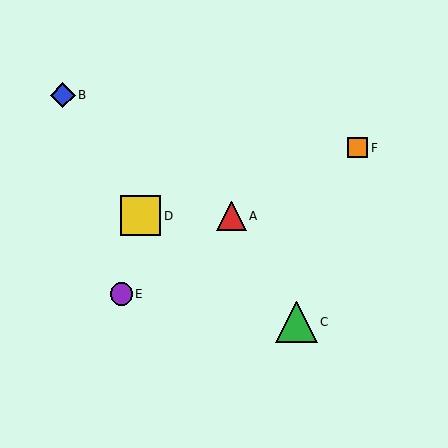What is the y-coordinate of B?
Object B is at y≈95.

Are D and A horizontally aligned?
Yes, both are at y≈216.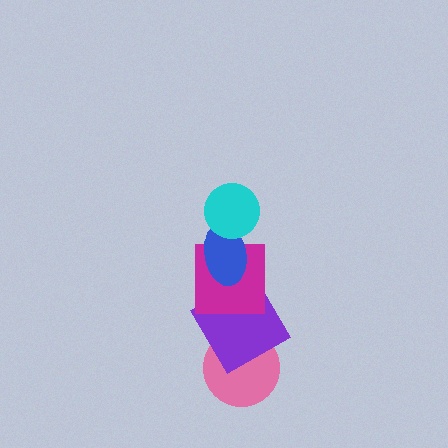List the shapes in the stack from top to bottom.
From top to bottom: the cyan circle, the blue ellipse, the magenta square, the purple diamond, the pink circle.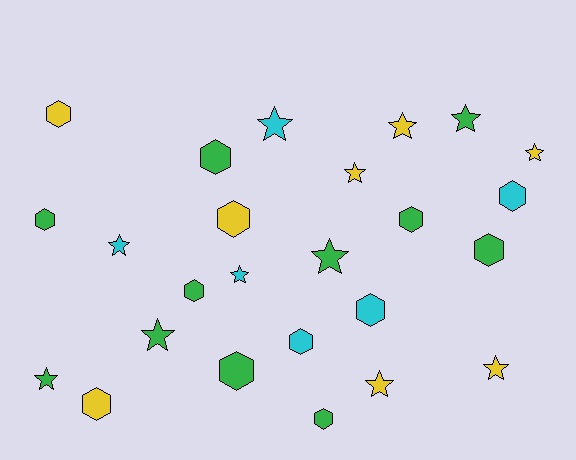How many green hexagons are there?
There are 7 green hexagons.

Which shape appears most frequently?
Hexagon, with 13 objects.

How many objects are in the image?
There are 25 objects.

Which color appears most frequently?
Green, with 11 objects.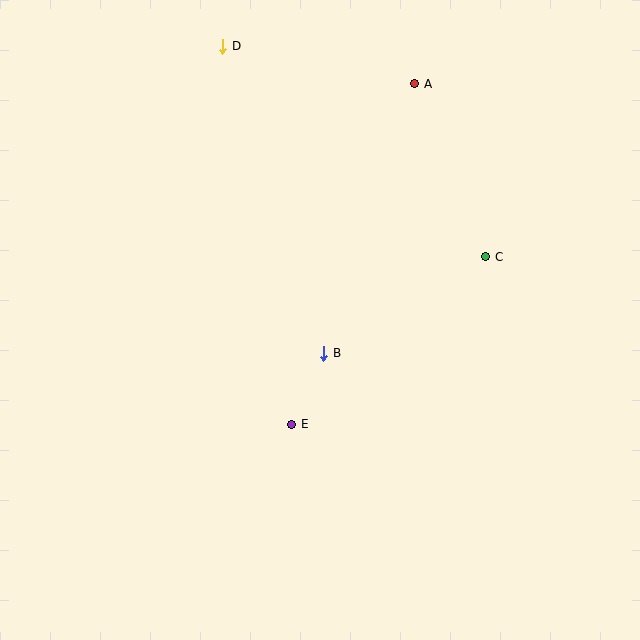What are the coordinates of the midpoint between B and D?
The midpoint between B and D is at (273, 200).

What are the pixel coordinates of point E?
Point E is at (292, 424).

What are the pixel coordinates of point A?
Point A is at (415, 84).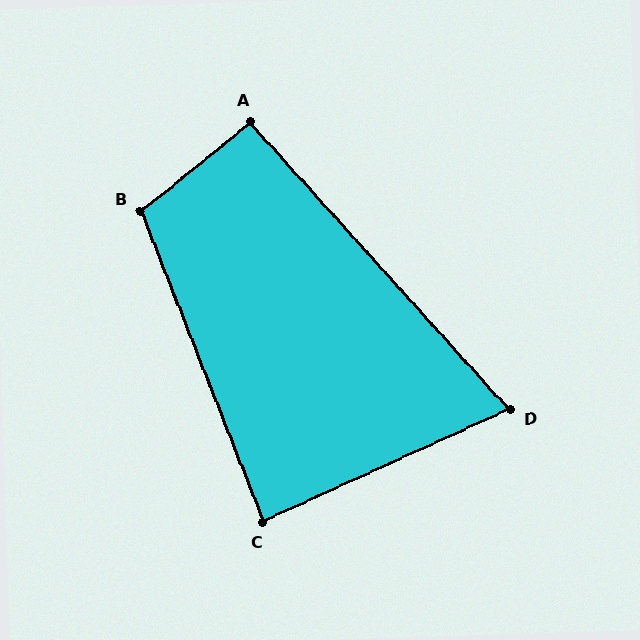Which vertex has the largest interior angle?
B, at approximately 108 degrees.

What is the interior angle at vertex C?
Approximately 87 degrees (approximately right).